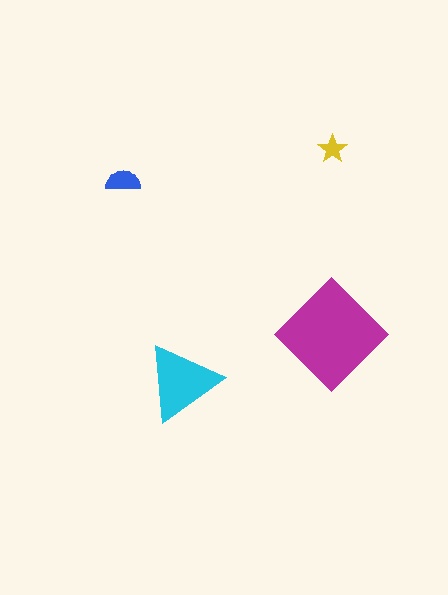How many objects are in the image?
There are 4 objects in the image.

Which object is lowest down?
The cyan triangle is bottommost.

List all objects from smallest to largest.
The yellow star, the blue semicircle, the cyan triangle, the magenta diamond.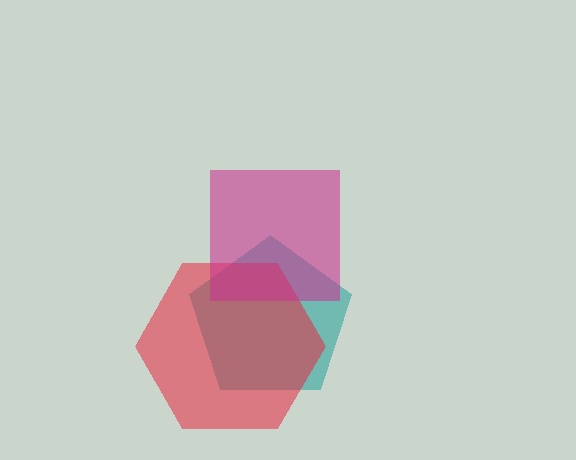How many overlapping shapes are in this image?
There are 3 overlapping shapes in the image.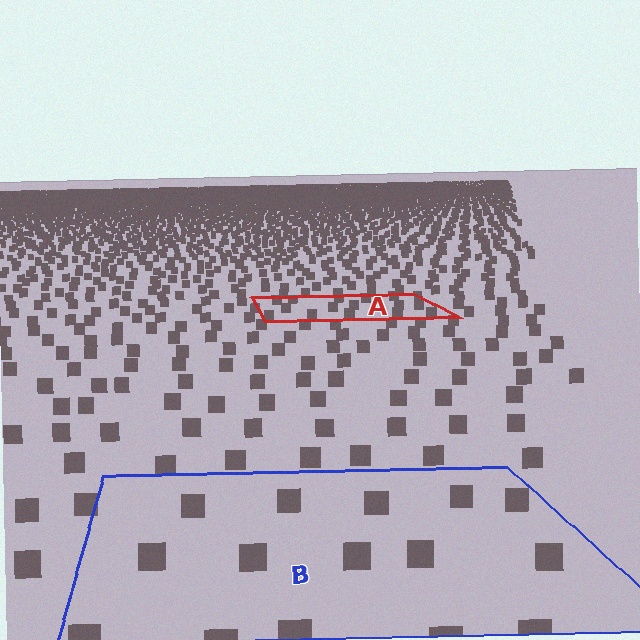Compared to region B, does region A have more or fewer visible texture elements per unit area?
Region A has more texture elements per unit area — they are packed more densely because it is farther away.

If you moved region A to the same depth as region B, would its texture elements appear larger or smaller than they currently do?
They would appear larger. At a closer depth, the same texture elements are projected at a bigger on-screen size.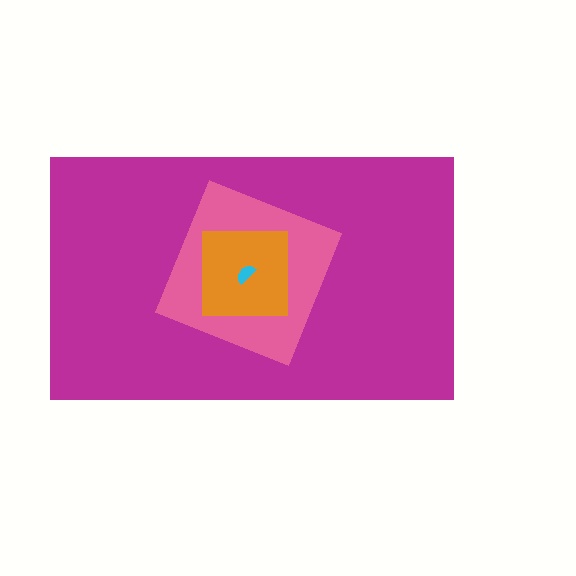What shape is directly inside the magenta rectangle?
The pink diamond.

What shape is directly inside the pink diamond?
The orange square.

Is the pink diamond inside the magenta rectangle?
Yes.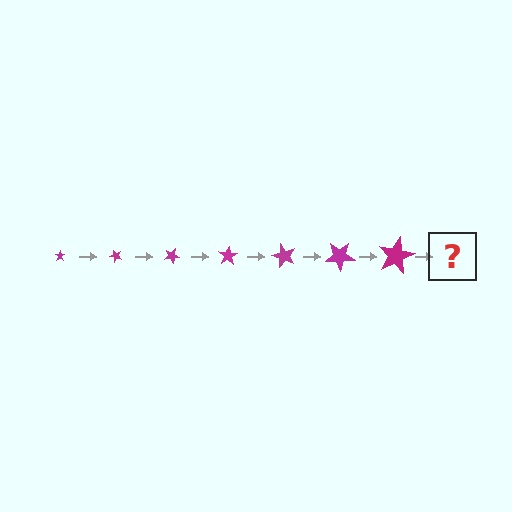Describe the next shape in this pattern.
It should be a star, larger than the previous one and rotated 350 degrees from the start.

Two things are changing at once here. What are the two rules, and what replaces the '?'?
The two rules are that the star grows larger each step and it rotates 50 degrees each step. The '?' should be a star, larger than the previous one and rotated 350 degrees from the start.